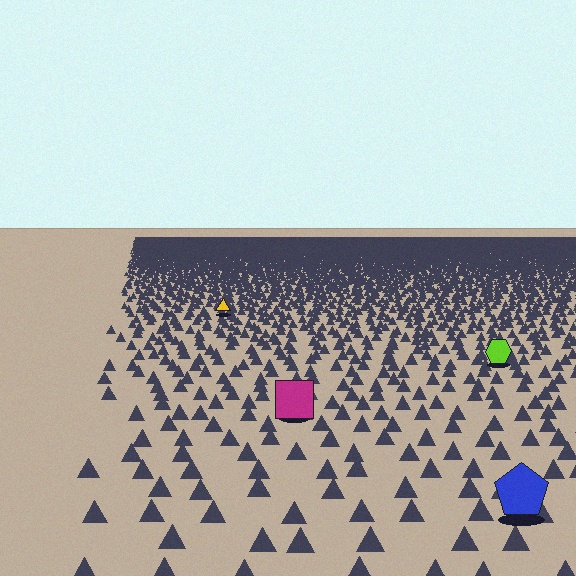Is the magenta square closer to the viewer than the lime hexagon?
Yes. The magenta square is closer — you can tell from the texture gradient: the ground texture is coarser near it.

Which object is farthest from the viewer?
The yellow triangle is farthest from the viewer. It appears smaller and the ground texture around it is denser.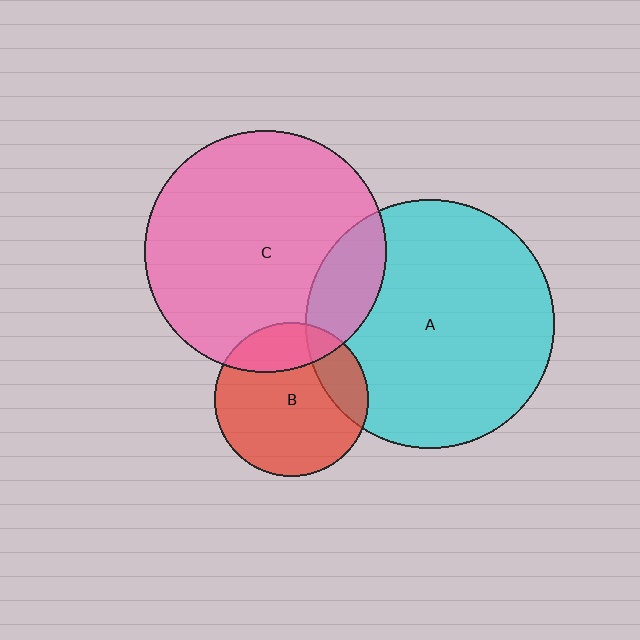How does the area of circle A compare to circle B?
Approximately 2.6 times.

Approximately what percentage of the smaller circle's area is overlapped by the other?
Approximately 20%.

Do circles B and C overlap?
Yes.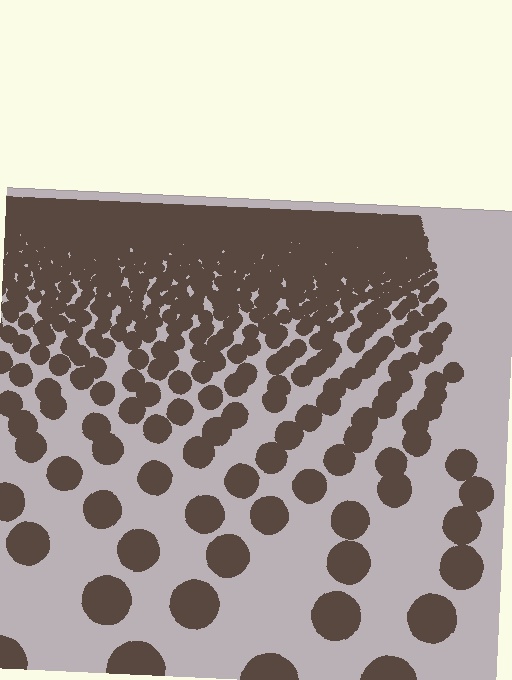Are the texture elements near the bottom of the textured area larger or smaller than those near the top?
Larger. Near the bottom, elements are closer to the viewer and appear at a bigger on-screen size.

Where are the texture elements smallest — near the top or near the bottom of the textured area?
Near the top.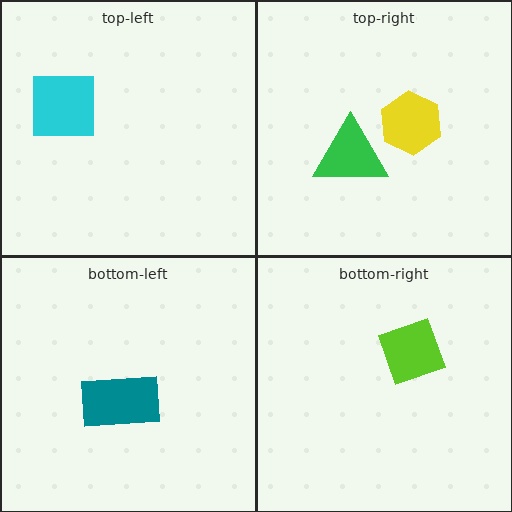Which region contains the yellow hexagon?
The top-right region.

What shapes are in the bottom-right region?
The lime diamond.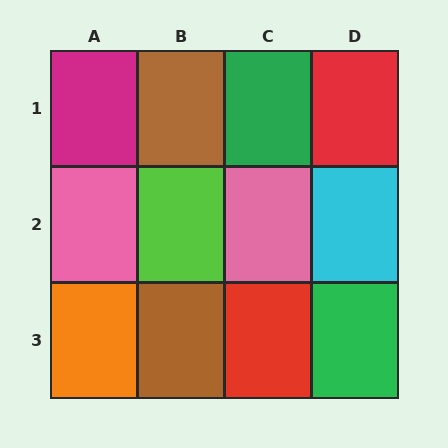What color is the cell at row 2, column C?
Pink.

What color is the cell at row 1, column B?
Brown.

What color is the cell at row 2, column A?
Pink.